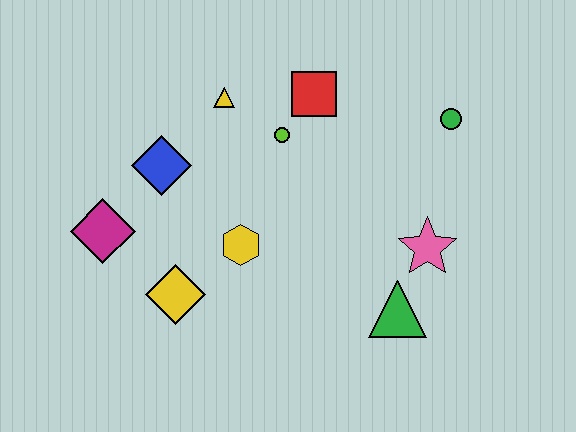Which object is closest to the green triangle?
The pink star is closest to the green triangle.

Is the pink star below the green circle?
Yes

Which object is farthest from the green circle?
The magenta diamond is farthest from the green circle.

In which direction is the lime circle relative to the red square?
The lime circle is below the red square.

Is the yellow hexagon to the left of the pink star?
Yes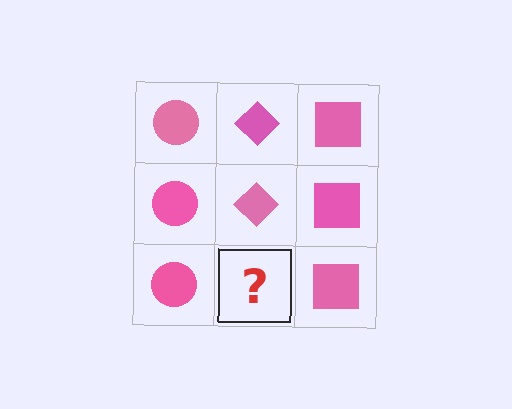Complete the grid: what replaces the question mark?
The question mark should be replaced with a pink diamond.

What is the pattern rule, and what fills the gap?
The rule is that each column has a consistent shape. The gap should be filled with a pink diamond.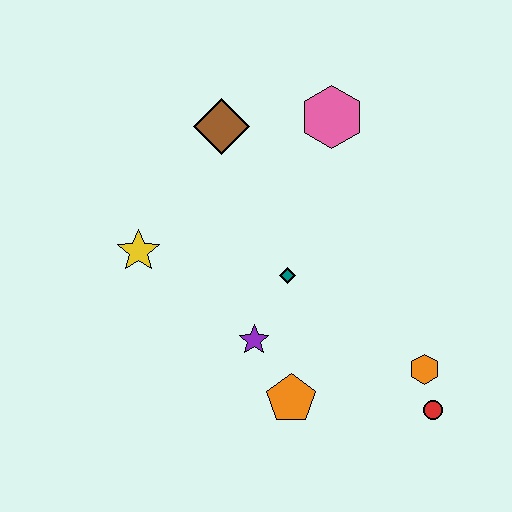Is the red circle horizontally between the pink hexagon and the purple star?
No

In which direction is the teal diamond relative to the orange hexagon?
The teal diamond is to the left of the orange hexagon.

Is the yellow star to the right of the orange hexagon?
No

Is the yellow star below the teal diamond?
No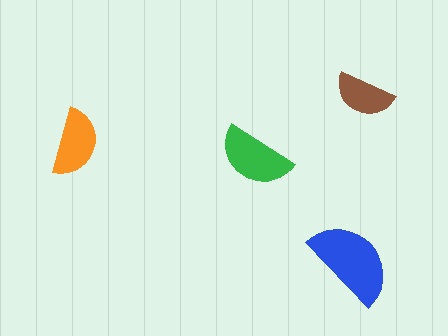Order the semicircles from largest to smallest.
the blue one, the green one, the orange one, the brown one.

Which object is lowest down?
The blue semicircle is bottommost.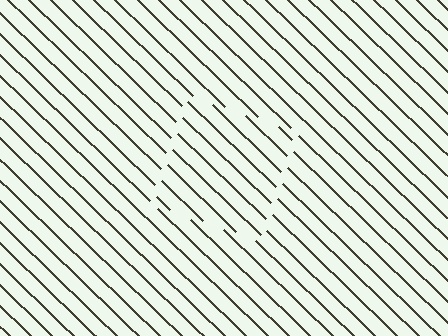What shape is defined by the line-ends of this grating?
An illusory square. The interior of the shape contains the same grating, shifted by half a period — the contour is defined by the phase discontinuity where line-ends from the inner and outer gratings abut.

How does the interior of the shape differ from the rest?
The interior of the shape contains the same grating, shifted by half a period — the contour is defined by the phase discontinuity where line-ends from the inner and outer gratings abut.